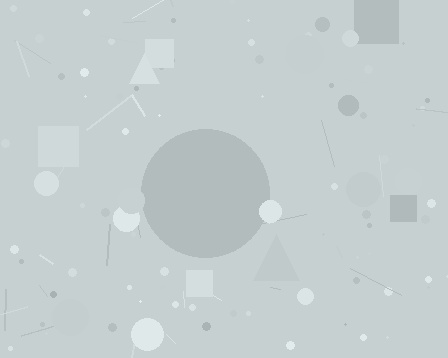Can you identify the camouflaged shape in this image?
The camouflaged shape is a circle.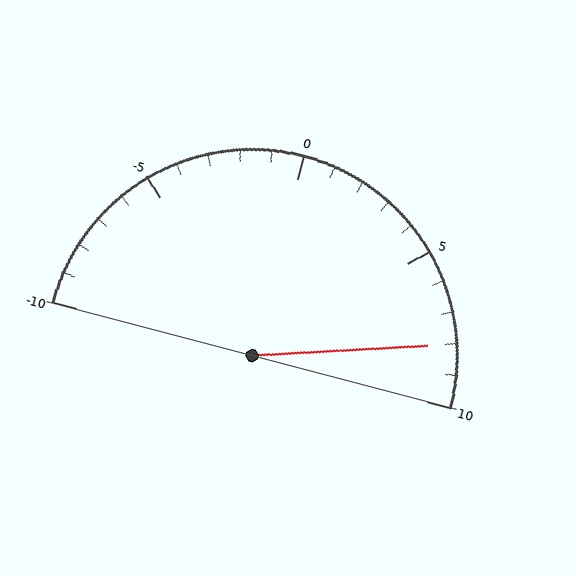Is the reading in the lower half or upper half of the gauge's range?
The reading is in the upper half of the range (-10 to 10).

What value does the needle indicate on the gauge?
The needle indicates approximately 8.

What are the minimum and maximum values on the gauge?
The gauge ranges from -10 to 10.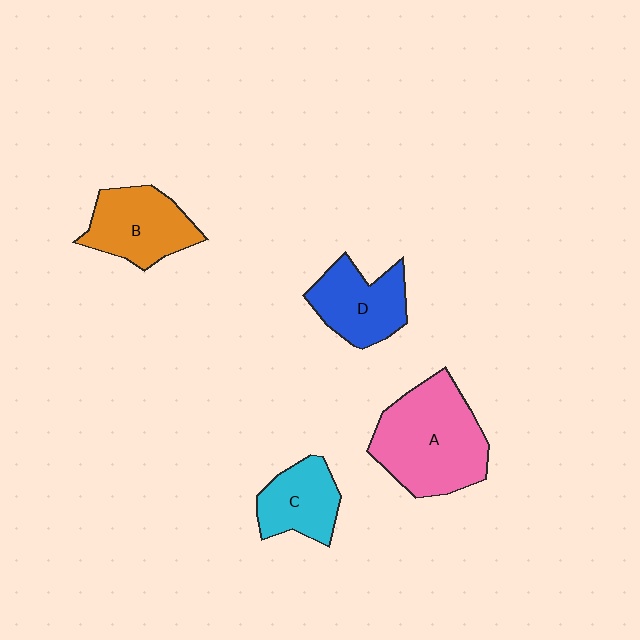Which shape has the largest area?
Shape A (pink).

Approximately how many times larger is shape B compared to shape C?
Approximately 1.3 times.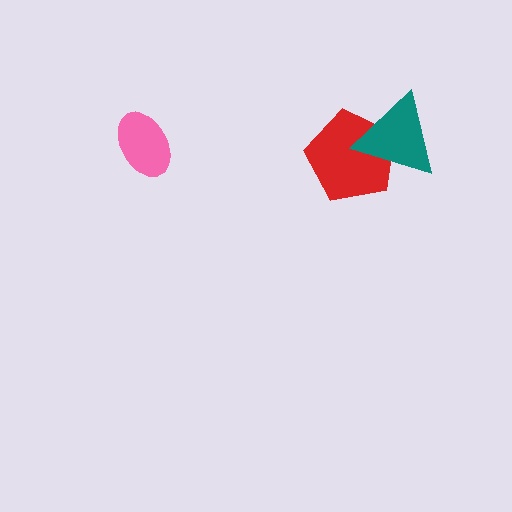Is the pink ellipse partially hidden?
No, no other shape covers it.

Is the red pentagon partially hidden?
Yes, it is partially covered by another shape.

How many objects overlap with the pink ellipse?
0 objects overlap with the pink ellipse.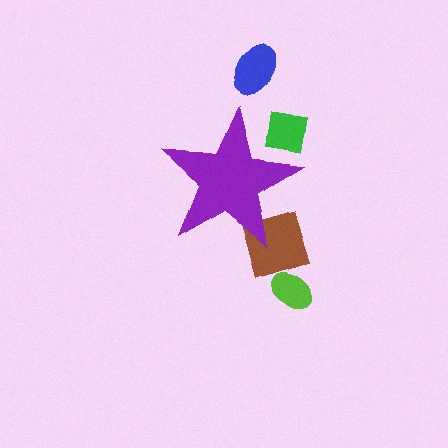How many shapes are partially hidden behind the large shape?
2 shapes are partially hidden.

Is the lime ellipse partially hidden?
No, the lime ellipse is fully visible.